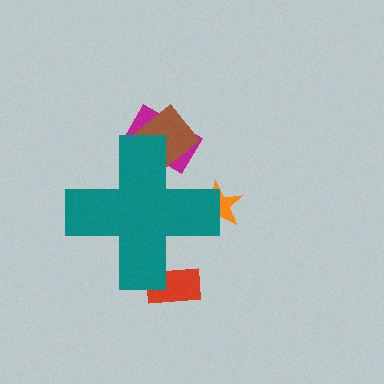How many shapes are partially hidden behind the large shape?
4 shapes are partially hidden.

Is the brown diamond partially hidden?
Yes, the brown diamond is partially hidden behind the teal cross.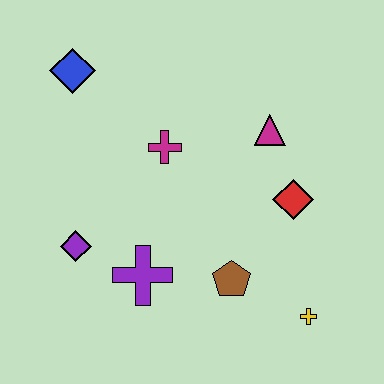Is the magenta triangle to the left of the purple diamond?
No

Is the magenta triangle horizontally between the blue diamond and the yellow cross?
Yes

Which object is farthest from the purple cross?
The blue diamond is farthest from the purple cross.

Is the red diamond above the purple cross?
Yes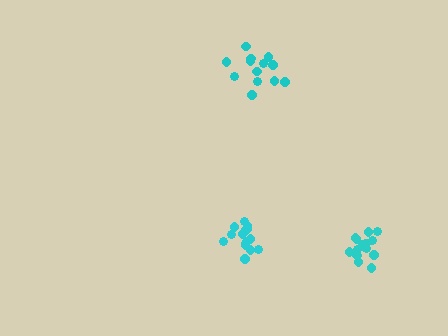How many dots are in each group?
Group 1: 13 dots, Group 2: 16 dots, Group 3: 16 dots (45 total).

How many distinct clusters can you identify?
There are 3 distinct clusters.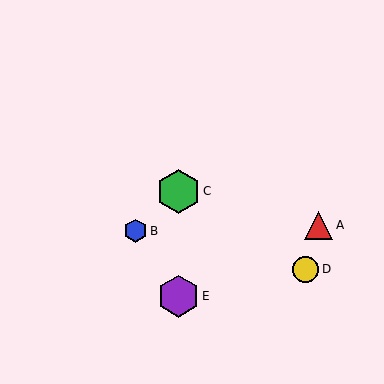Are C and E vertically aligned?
Yes, both are at x≈178.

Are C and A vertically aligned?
No, C is at x≈178 and A is at x≈318.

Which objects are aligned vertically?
Objects C, E are aligned vertically.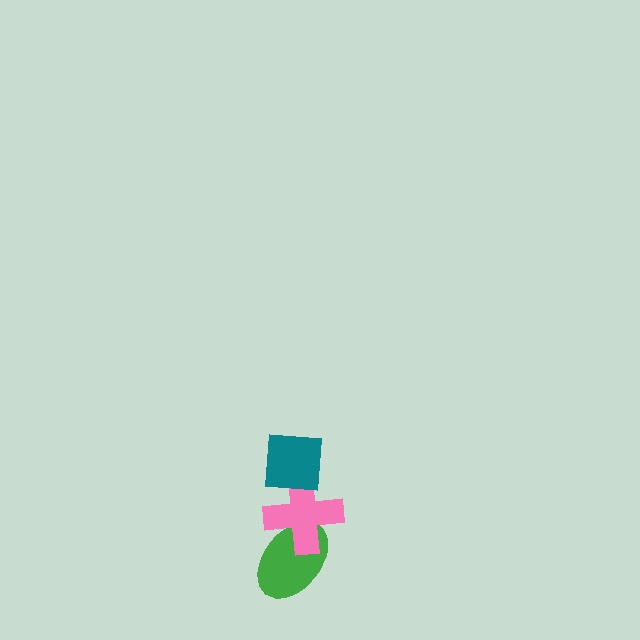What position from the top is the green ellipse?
The green ellipse is 3rd from the top.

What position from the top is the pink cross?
The pink cross is 2nd from the top.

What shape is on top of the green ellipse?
The pink cross is on top of the green ellipse.